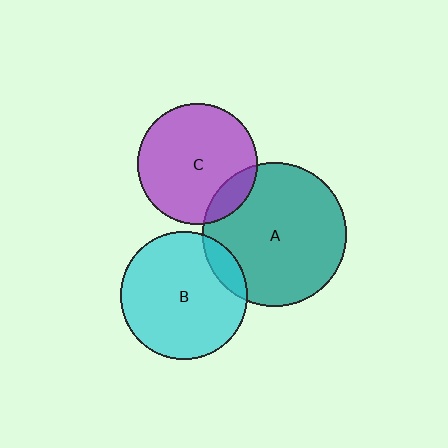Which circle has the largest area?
Circle A (teal).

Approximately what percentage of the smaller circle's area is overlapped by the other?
Approximately 15%.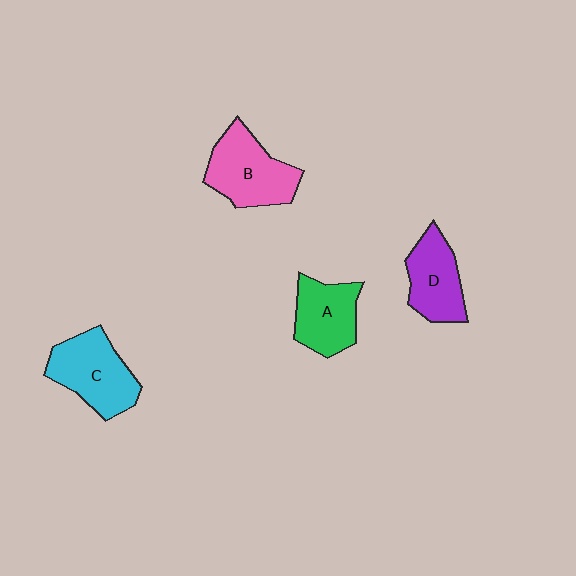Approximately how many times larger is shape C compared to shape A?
Approximately 1.2 times.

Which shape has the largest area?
Shape B (pink).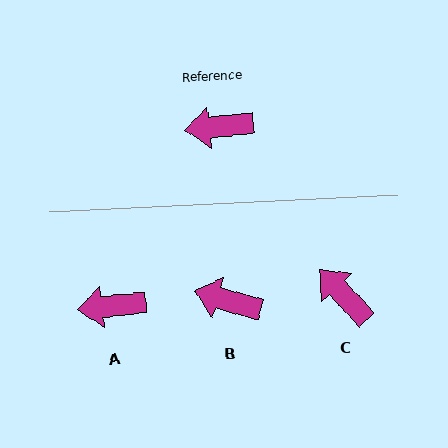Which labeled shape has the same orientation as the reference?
A.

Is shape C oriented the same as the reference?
No, it is off by about 53 degrees.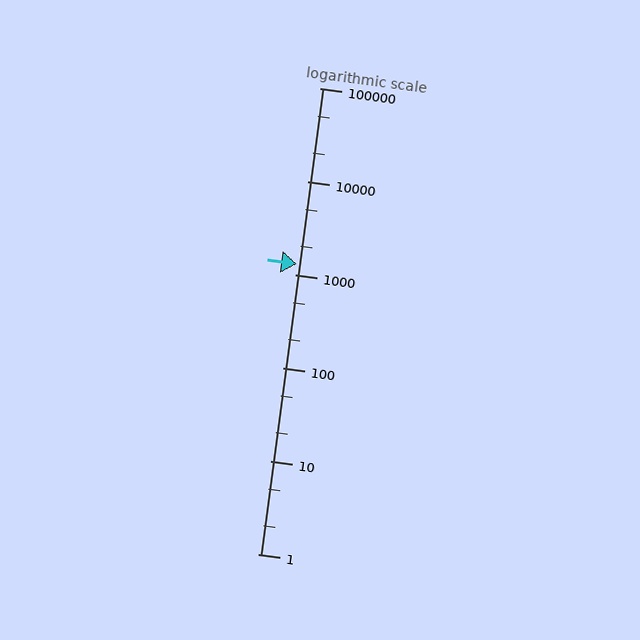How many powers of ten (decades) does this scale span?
The scale spans 5 decades, from 1 to 100000.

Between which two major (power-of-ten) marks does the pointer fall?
The pointer is between 1000 and 10000.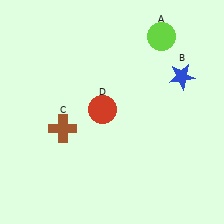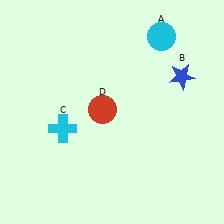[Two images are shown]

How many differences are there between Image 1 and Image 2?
There are 2 differences between the two images.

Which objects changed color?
A changed from lime to cyan. C changed from brown to cyan.